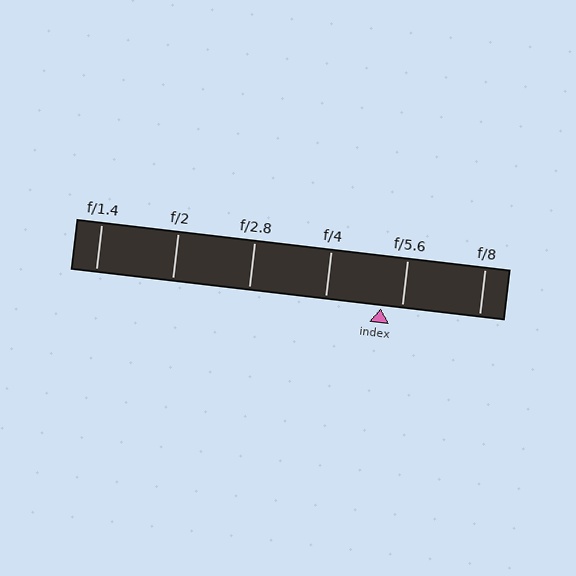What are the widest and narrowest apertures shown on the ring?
The widest aperture shown is f/1.4 and the narrowest is f/8.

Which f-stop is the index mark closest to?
The index mark is closest to f/5.6.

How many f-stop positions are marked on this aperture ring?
There are 6 f-stop positions marked.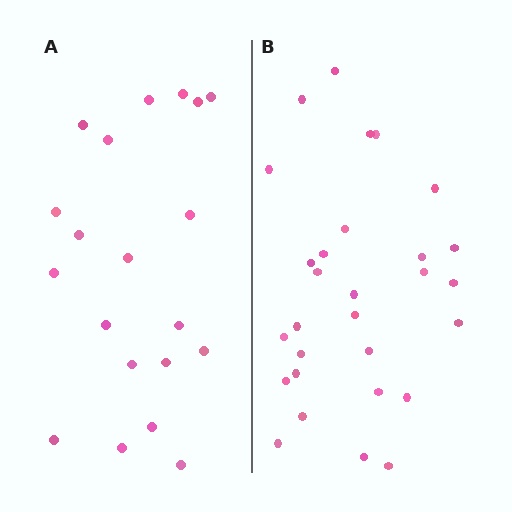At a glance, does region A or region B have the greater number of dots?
Region B (the right region) has more dots.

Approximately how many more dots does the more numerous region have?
Region B has roughly 8 or so more dots than region A.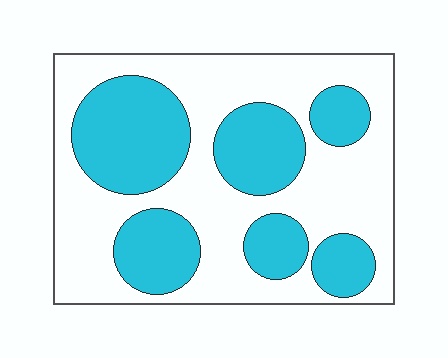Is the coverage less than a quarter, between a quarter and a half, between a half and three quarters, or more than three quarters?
Between a quarter and a half.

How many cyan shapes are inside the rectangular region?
6.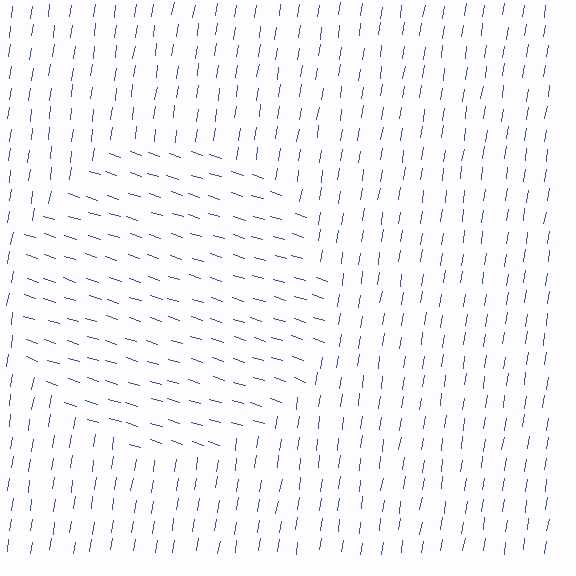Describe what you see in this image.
The image is filled with small blue line segments. A circle region in the image has lines oriented differently from the surrounding lines, creating a visible texture boundary.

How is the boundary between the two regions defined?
The boundary is defined purely by a change in line orientation (approximately 81 degrees difference). All lines are the same color and thickness.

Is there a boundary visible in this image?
Yes, there is a texture boundary formed by a change in line orientation.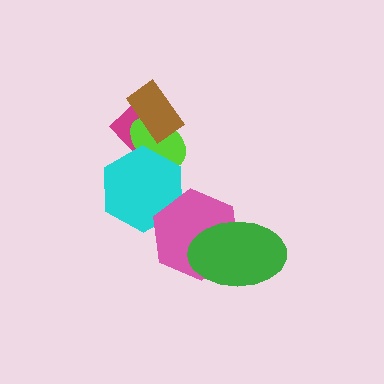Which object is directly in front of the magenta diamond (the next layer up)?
The lime ellipse is directly in front of the magenta diamond.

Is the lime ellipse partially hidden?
Yes, it is partially covered by another shape.